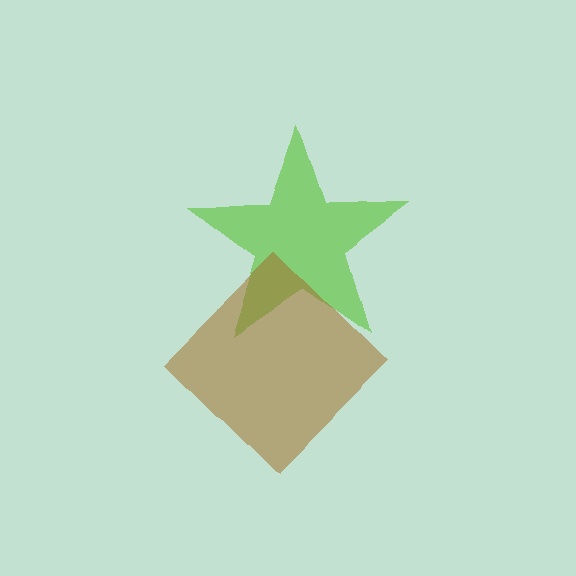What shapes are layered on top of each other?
The layered shapes are: a lime star, a brown diamond.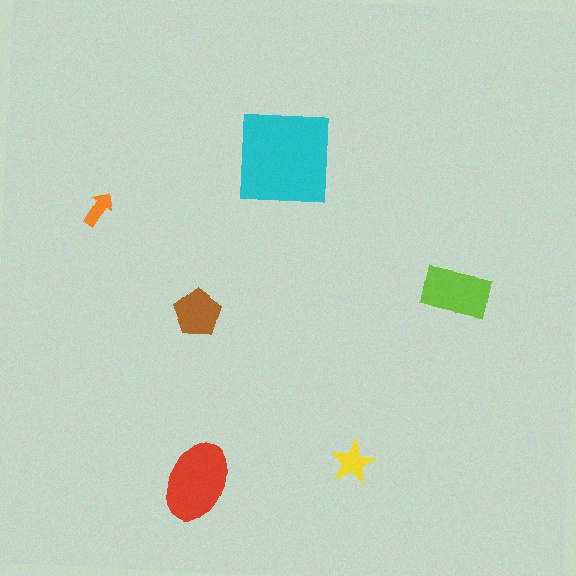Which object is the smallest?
The orange arrow.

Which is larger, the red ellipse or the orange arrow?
The red ellipse.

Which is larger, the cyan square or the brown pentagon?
The cyan square.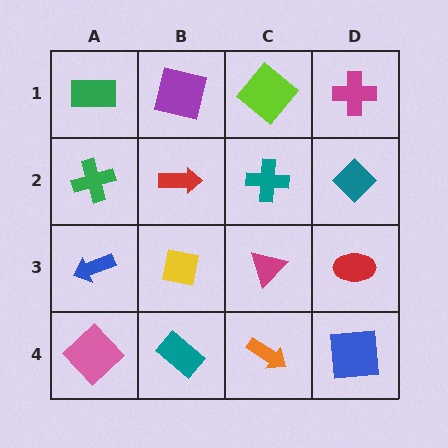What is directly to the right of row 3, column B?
A magenta triangle.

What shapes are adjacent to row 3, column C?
A teal cross (row 2, column C), an orange arrow (row 4, column C), a yellow square (row 3, column B), a red ellipse (row 3, column D).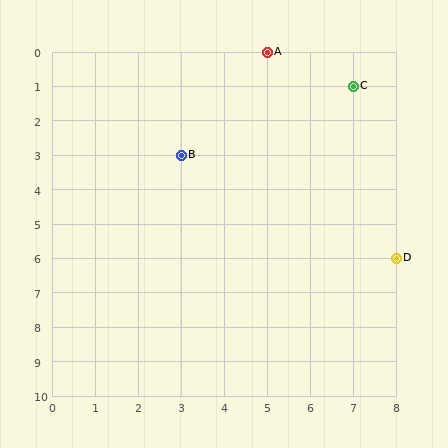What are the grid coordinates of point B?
Point B is at grid coordinates (3, 3).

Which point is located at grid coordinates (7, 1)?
Point C is at (7, 1).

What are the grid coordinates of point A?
Point A is at grid coordinates (5, 0).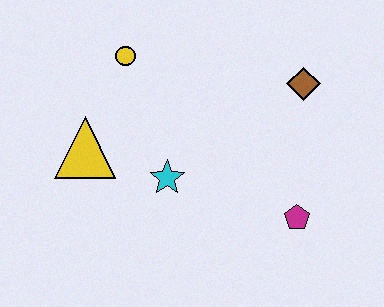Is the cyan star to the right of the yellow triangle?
Yes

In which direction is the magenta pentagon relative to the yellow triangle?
The magenta pentagon is to the right of the yellow triangle.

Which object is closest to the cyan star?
The yellow triangle is closest to the cyan star.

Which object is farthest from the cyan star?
The brown diamond is farthest from the cyan star.